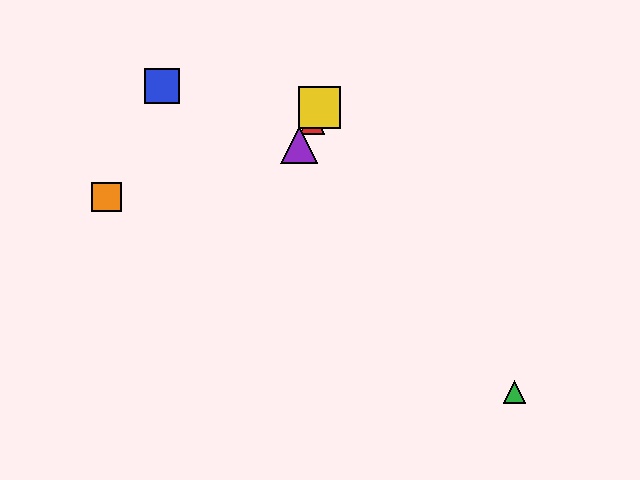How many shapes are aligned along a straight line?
3 shapes (the red triangle, the yellow square, the purple triangle) are aligned along a straight line.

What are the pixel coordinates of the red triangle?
The red triangle is at (312, 121).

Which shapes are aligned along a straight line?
The red triangle, the yellow square, the purple triangle are aligned along a straight line.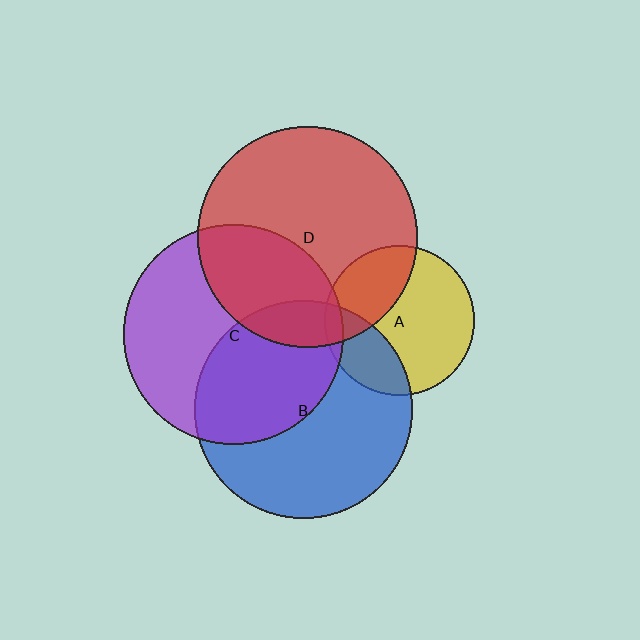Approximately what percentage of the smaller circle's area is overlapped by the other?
Approximately 35%.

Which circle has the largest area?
Circle D (red).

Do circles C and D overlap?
Yes.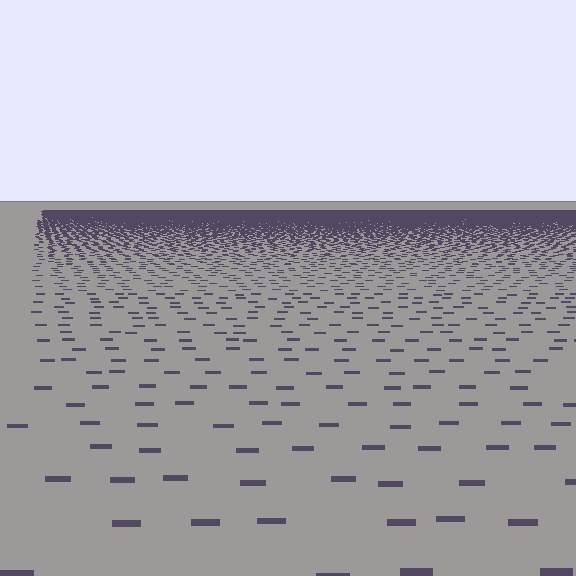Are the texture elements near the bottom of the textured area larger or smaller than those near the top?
Larger. Near the bottom, elements are closer to the viewer and appear at a bigger on-screen size.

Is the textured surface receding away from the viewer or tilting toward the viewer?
The surface is receding away from the viewer. Texture elements get smaller and denser toward the top.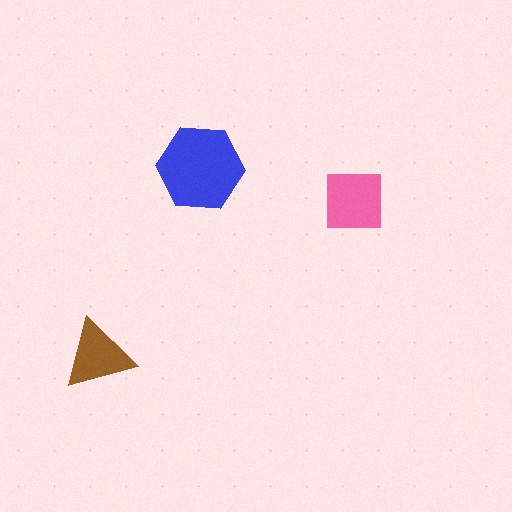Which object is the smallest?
The brown triangle.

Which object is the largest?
The blue hexagon.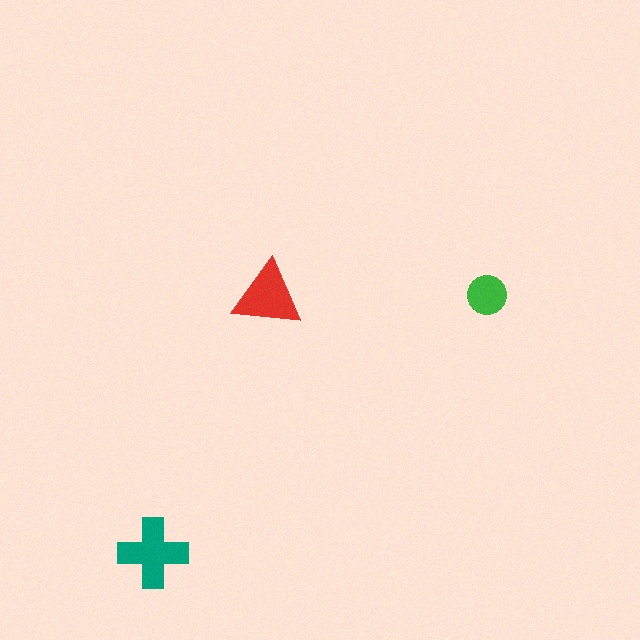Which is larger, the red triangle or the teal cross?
The teal cross.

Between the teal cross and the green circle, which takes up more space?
The teal cross.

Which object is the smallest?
The green circle.